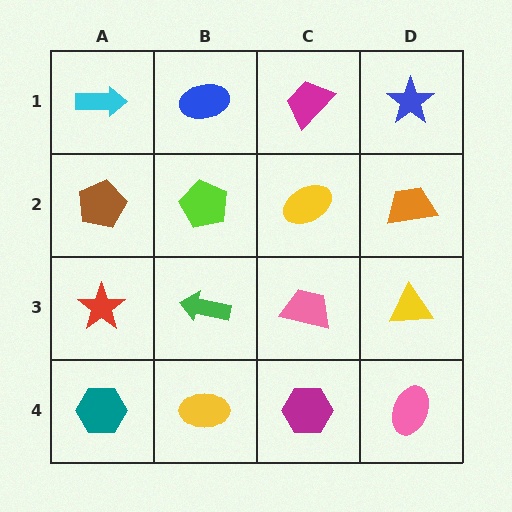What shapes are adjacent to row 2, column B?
A blue ellipse (row 1, column B), a green arrow (row 3, column B), a brown pentagon (row 2, column A), a yellow ellipse (row 2, column C).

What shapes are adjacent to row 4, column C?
A pink trapezoid (row 3, column C), a yellow ellipse (row 4, column B), a pink ellipse (row 4, column D).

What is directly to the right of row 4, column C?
A pink ellipse.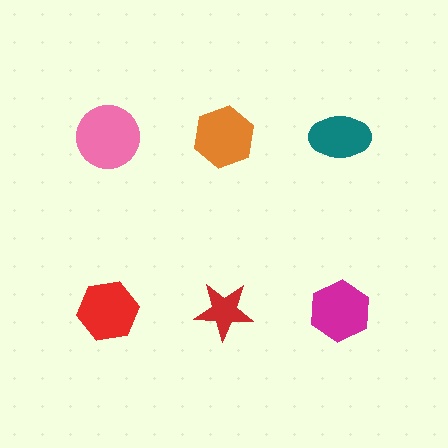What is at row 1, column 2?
An orange hexagon.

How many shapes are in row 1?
3 shapes.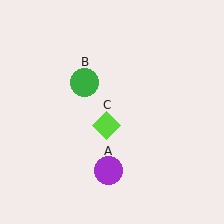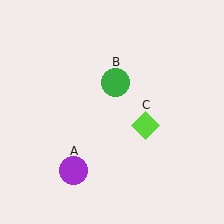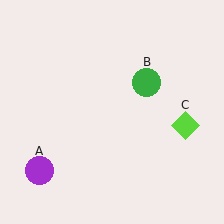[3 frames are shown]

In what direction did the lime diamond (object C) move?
The lime diamond (object C) moved right.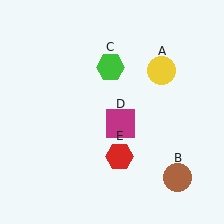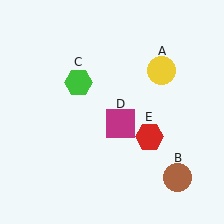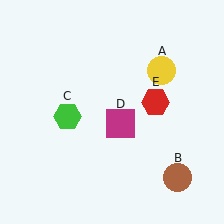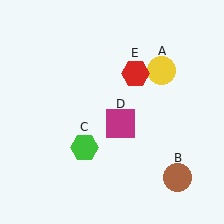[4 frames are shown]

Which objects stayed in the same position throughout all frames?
Yellow circle (object A) and brown circle (object B) and magenta square (object D) remained stationary.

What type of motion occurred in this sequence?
The green hexagon (object C), red hexagon (object E) rotated counterclockwise around the center of the scene.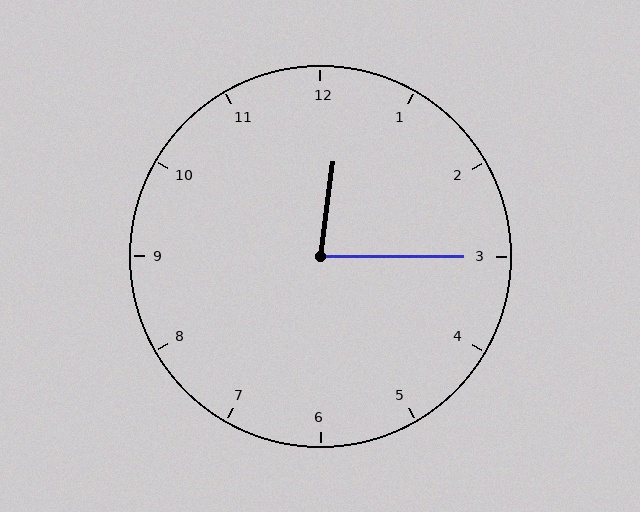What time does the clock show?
12:15.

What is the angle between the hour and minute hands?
Approximately 82 degrees.